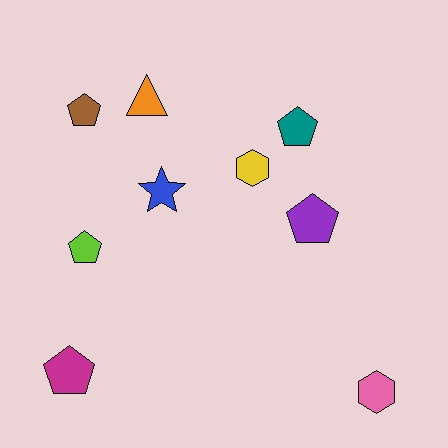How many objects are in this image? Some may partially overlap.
There are 9 objects.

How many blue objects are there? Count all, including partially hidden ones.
There is 1 blue object.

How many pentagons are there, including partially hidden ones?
There are 5 pentagons.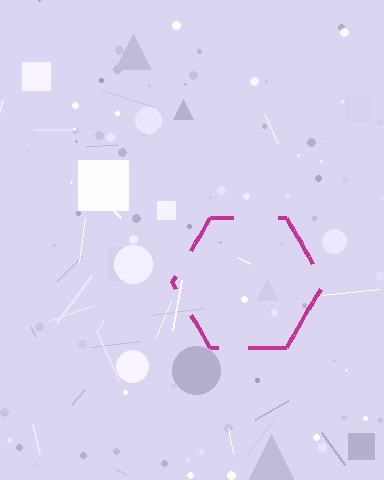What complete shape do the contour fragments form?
The contour fragments form a hexagon.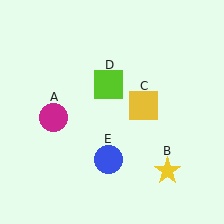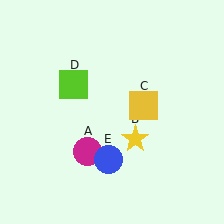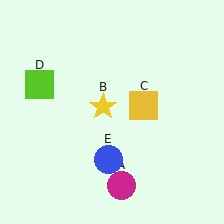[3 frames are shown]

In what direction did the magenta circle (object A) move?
The magenta circle (object A) moved down and to the right.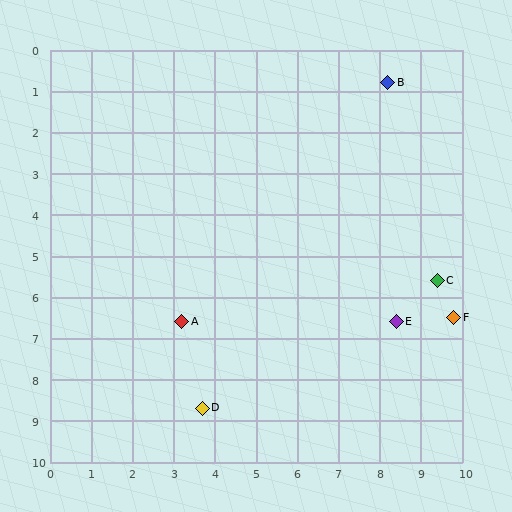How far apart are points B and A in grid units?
Points B and A are about 7.7 grid units apart.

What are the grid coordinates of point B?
Point B is at approximately (8.2, 0.8).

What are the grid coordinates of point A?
Point A is at approximately (3.2, 6.6).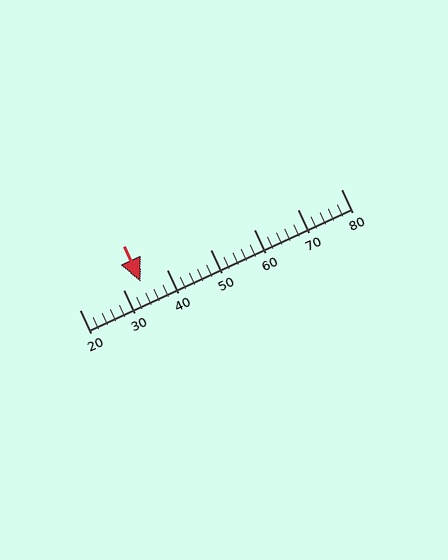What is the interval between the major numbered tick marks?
The major tick marks are spaced 10 units apart.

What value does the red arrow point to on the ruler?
The red arrow points to approximately 34.